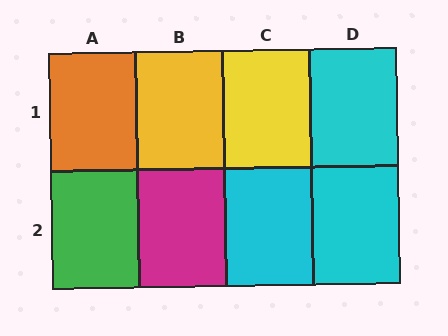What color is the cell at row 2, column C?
Cyan.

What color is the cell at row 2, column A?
Green.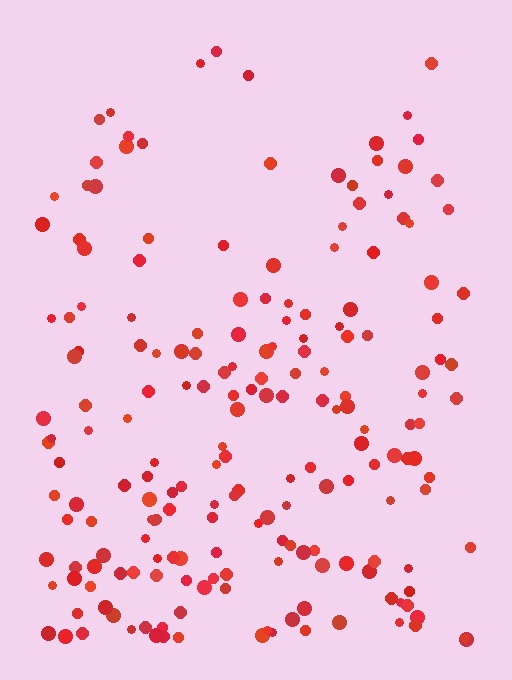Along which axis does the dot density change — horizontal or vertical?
Vertical.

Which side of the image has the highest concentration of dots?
The bottom.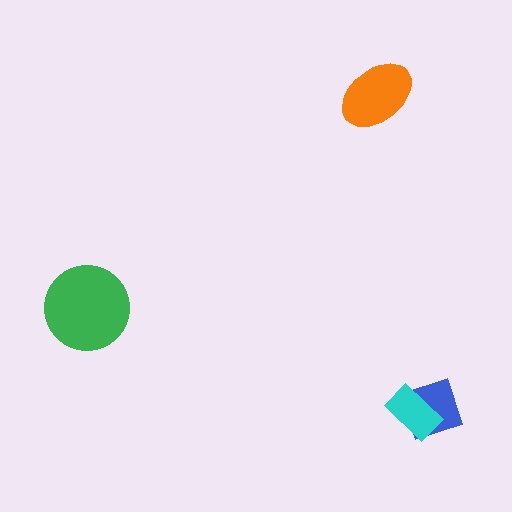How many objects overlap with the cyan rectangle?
1 object overlaps with the cyan rectangle.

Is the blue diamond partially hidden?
Yes, it is partially covered by another shape.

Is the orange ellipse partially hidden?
No, no other shape covers it.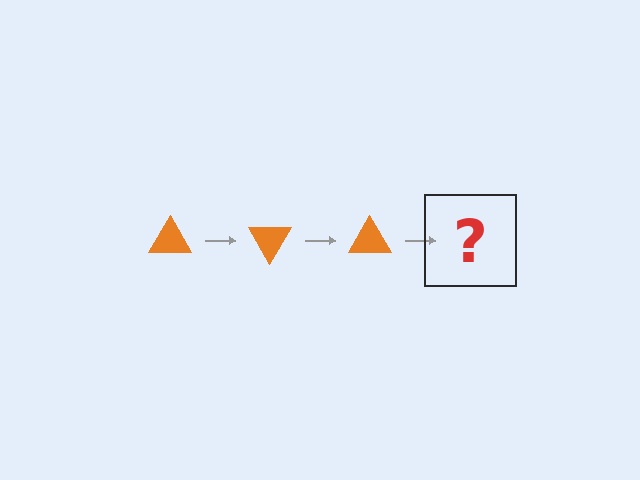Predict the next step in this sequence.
The next step is an orange triangle rotated 180 degrees.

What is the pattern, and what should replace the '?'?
The pattern is that the triangle rotates 60 degrees each step. The '?' should be an orange triangle rotated 180 degrees.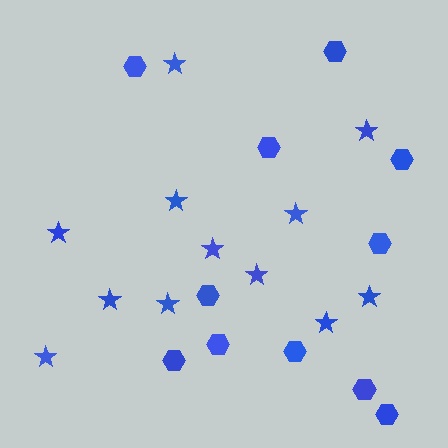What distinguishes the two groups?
There are 2 groups: one group of stars (12) and one group of hexagons (11).